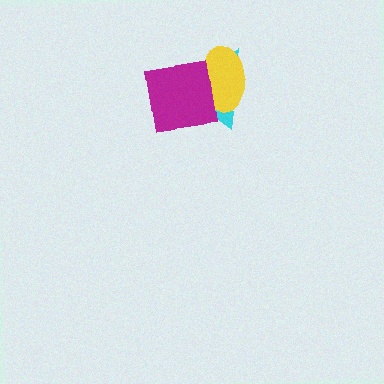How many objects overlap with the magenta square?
2 objects overlap with the magenta square.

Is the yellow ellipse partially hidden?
Yes, it is partially covered by another shape.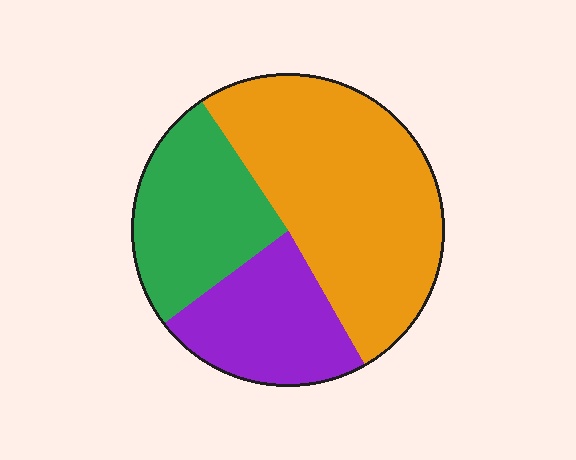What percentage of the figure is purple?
Purple takes up about one quarter (1/4) of the figure.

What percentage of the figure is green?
Green covers 26% of the figure.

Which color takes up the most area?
Orange, at roughly 50%.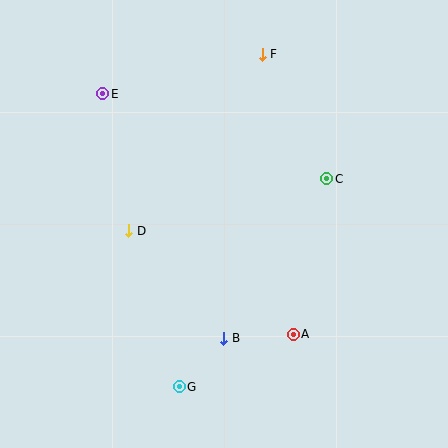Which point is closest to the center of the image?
Point D at (129, 231) is closest to the center.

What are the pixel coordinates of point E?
Point E is at (103, 94).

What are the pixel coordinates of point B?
Point B is at (224, 338).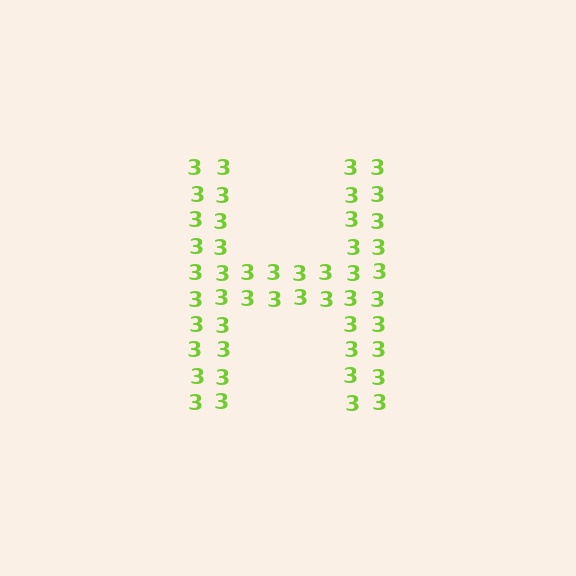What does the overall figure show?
The overall figure shows the letter H.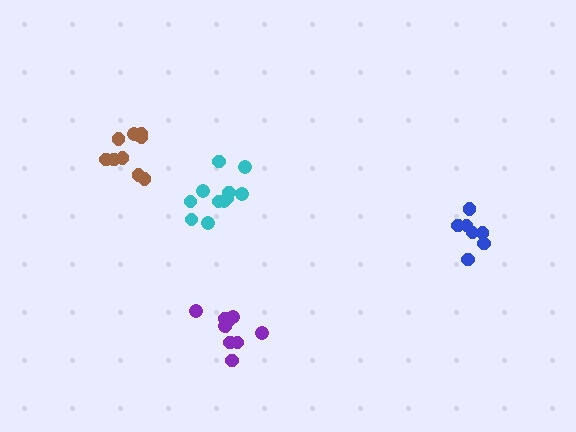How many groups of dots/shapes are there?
There are 4 groups.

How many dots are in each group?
Group 1: 11 dots, Group 2: 7 dots, Group 3: 10 dots, Group 4: 10 dots (38 total).